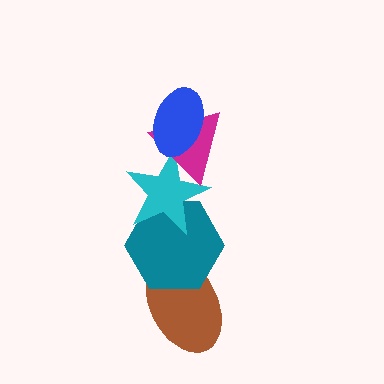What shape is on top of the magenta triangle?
The blue ellipse is on top of the magenta triangle.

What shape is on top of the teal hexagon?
The cyan star is on top of the teal hexagon.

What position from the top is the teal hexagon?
The teal hexagon is 4th from the top.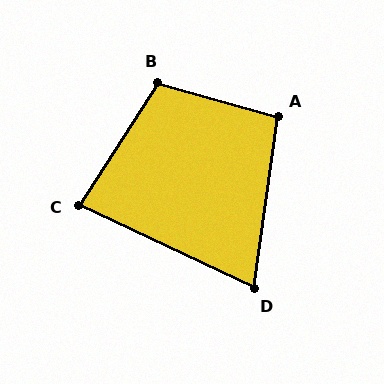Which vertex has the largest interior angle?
B, at approximately 107 degrees.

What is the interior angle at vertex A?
Approximately 98 degrees (obtuse).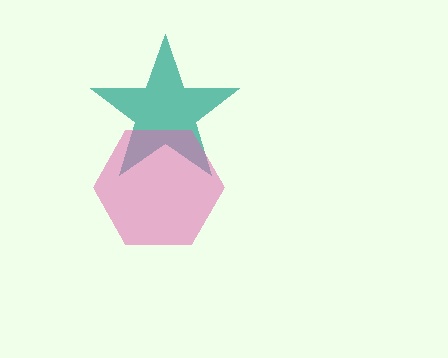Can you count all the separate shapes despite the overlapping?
Yes, there are 2 separate shapes.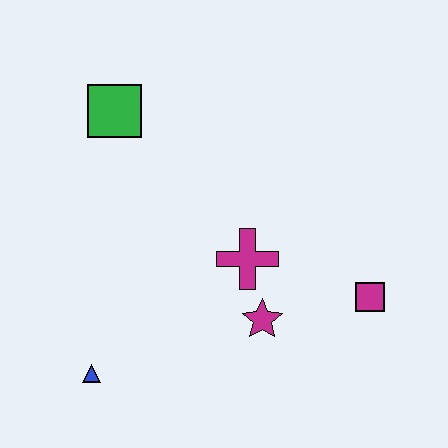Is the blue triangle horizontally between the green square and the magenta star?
No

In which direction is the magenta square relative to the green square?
The magenta square is to the right of the green square.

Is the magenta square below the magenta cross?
Yes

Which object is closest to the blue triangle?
The magenta star is closest to the blue triangle.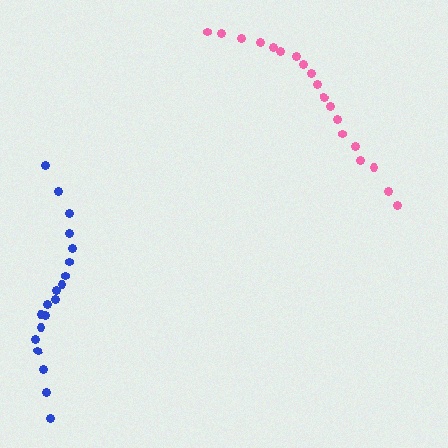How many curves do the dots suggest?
There are 2 distinct paths.